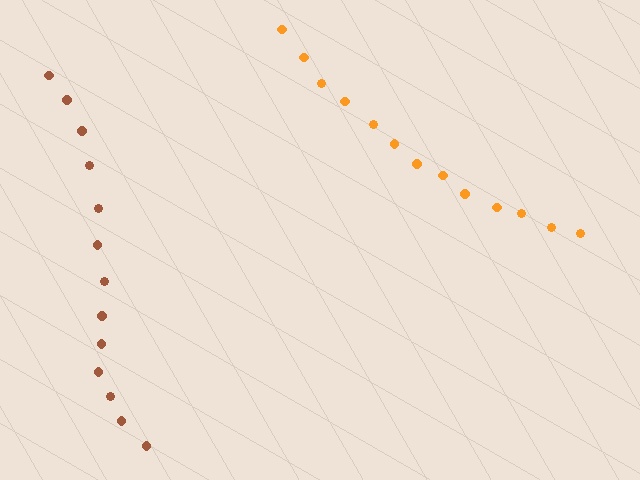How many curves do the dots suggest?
There are 2 distinct paths.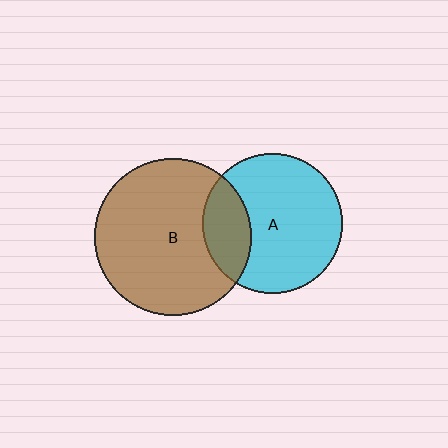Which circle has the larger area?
Circle B (brown).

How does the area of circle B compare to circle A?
Approximately 1.3 times.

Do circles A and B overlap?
Yes.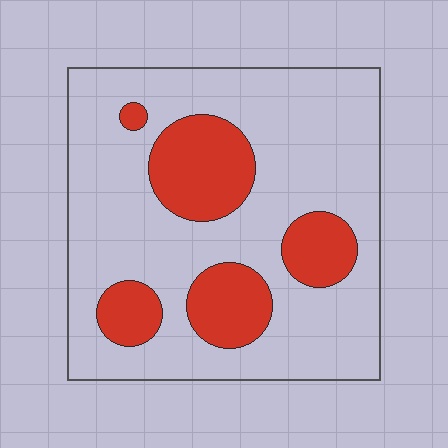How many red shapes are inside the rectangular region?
5.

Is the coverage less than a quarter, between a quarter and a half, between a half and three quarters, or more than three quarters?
Less than a quarter.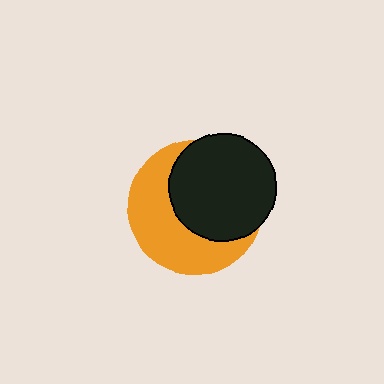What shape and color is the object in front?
The object in front is a black circle.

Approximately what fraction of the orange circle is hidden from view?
Roughly 52% of the orange circle is hidden behind the black circle.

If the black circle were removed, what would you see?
You would see the complete orange circle.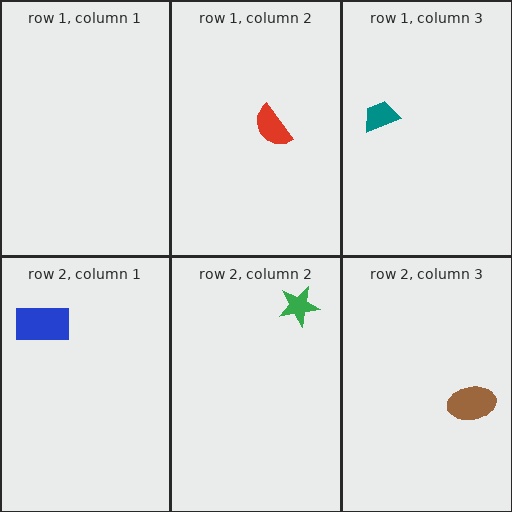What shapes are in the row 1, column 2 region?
The red semicircle.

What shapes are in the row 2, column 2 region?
The green star.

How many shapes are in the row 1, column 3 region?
1.